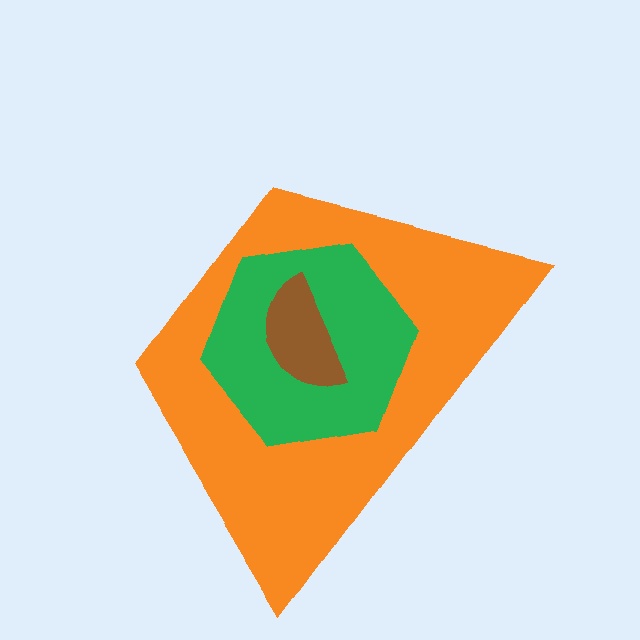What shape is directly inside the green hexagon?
The brown semicircle.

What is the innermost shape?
The brown semicircle.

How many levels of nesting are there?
3.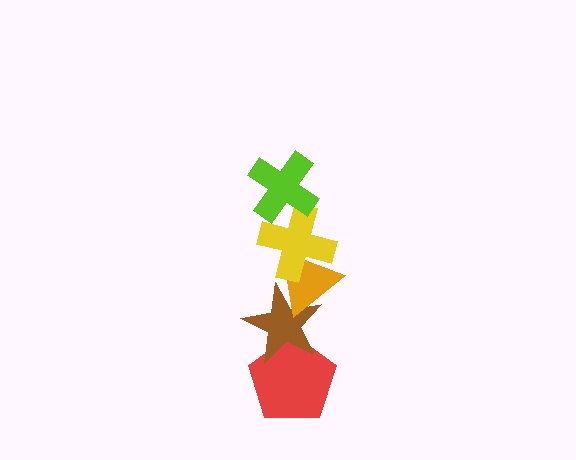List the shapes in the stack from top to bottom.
From top to bottom: the lime cross, the yellow cross, the orange triangle, the brown star, the red pentagon.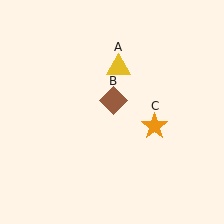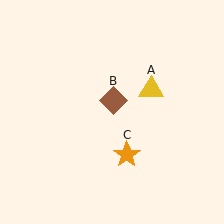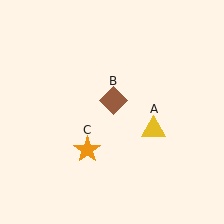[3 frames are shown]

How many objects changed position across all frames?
2 objects changed position: yellow triangle (object A), orange star (object C).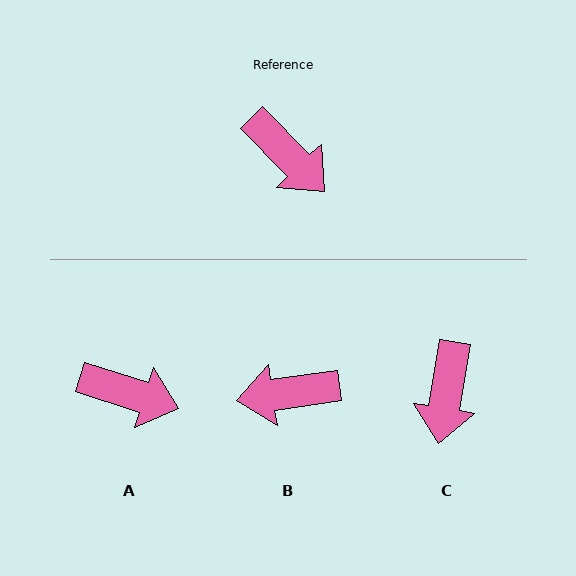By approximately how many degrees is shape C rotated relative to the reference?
Approximately 54 degrees clockwise.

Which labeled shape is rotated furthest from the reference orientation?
B, about 126 degrees away.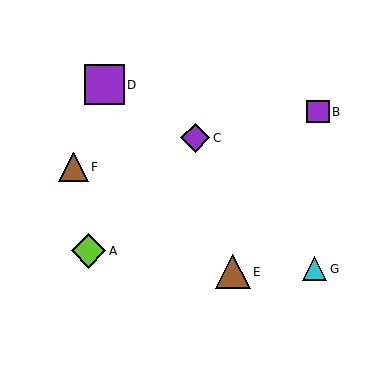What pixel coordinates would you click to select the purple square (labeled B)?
Click at (318, 112) to select the purple square B.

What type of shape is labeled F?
Shape F is a brown triangle.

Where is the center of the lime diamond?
The center of the lime diamond is at (88, 251).